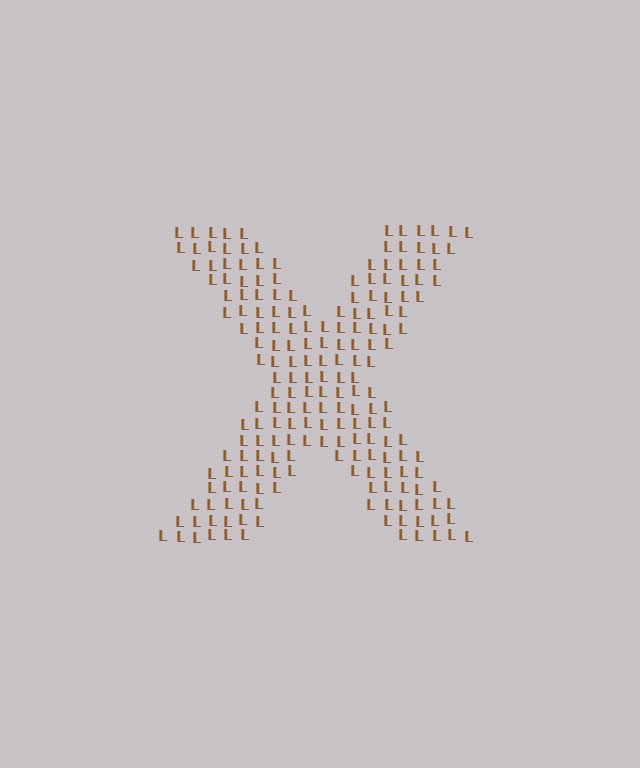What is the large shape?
The large shape is the letter X.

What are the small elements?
The small elements are letter L's.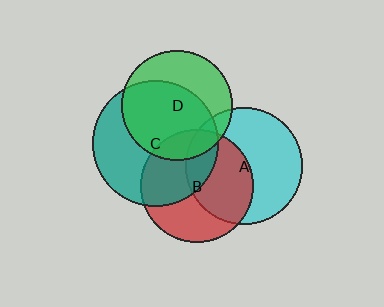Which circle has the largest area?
Circle C (teal).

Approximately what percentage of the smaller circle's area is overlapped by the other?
Approximately 15%.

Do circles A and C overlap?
Yes.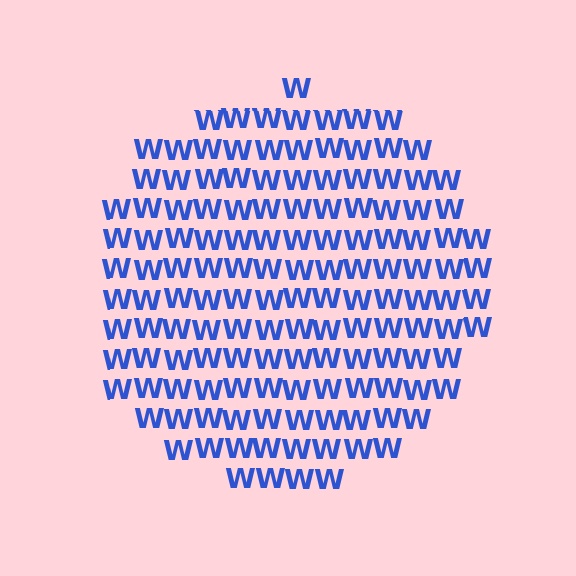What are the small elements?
The small elements are letter W's.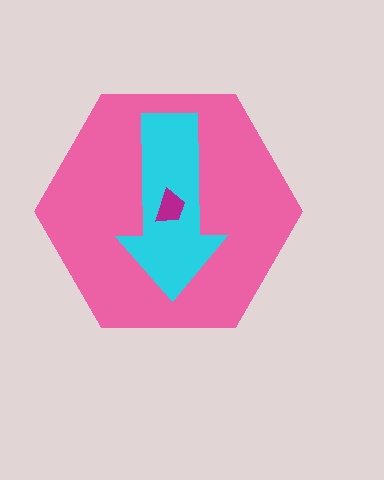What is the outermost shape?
The pink hexagon.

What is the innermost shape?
The magenta trapezoid.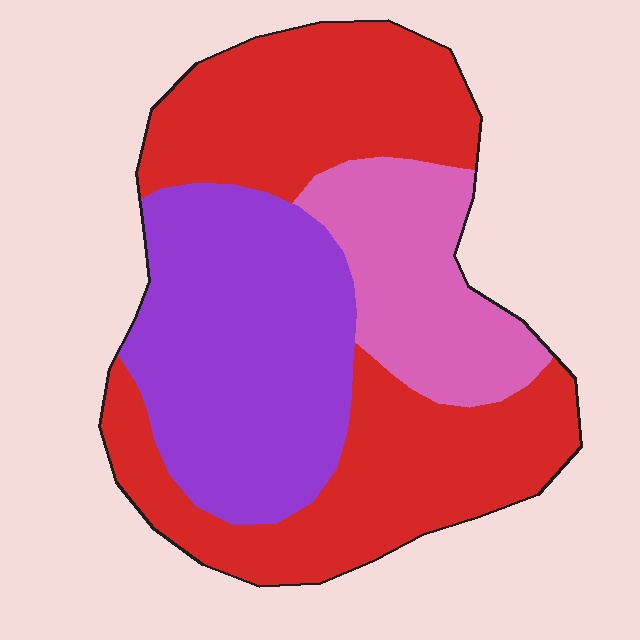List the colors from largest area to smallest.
From largest to smallest: red, purple, pink.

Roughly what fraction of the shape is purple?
Purple covers 33% of the shape.